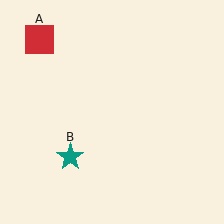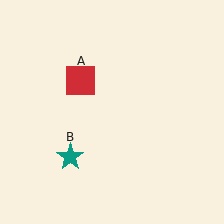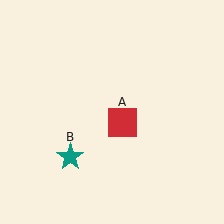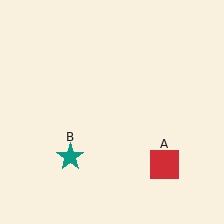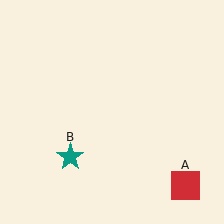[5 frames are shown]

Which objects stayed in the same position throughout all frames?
Teal star (object B) remained stationary.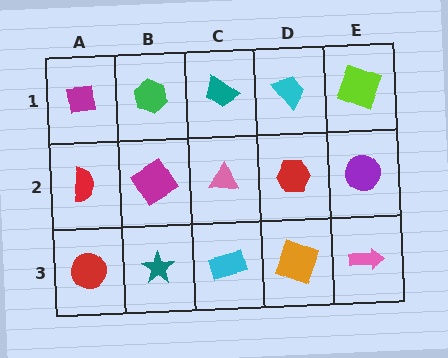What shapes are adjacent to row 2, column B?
A green hexagon (row 1, column B), a teal star (row 3, column B), a red semicircle (row 2, column A), a pink triangle (row 2, column C).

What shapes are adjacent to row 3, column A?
A red semicircle (row 2, column A), a teal star (row 3, column B).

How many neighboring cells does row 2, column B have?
4.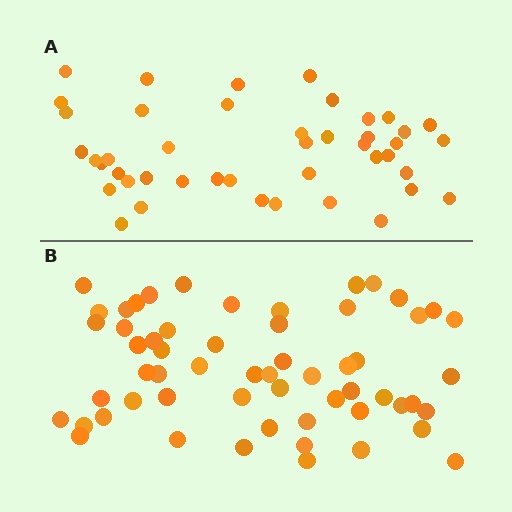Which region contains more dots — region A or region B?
Region B (the bottom region) has more dots.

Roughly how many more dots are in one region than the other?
Region B has approximately 15 more dots than region A.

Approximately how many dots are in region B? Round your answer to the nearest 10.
About 60 dots. (The exact count is 58, which rounds to 60.)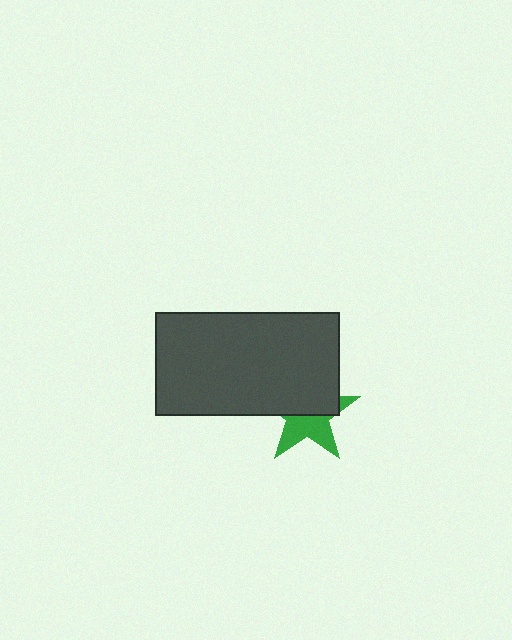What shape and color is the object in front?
The object in front is a dark gray rectangle.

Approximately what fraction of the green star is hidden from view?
Roughly 52% of the green star is hidden behind the dark gray rectangle.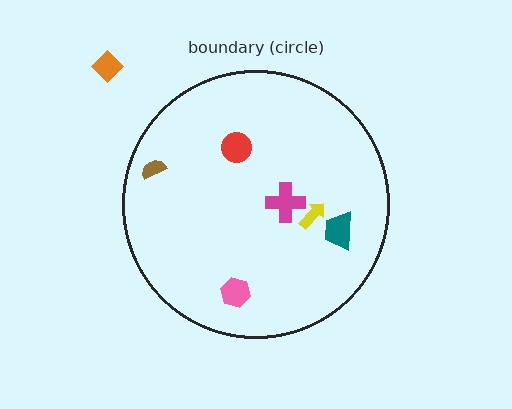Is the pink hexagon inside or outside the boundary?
Inside.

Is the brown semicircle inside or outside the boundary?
Inside.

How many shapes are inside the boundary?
6 inside, 1 outside.